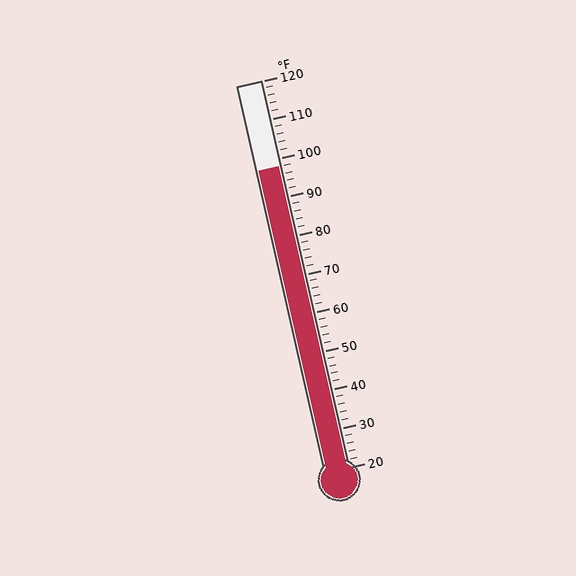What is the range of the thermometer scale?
The thermometer scale ranges from 20°F to 120°F.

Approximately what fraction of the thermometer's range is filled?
The thermometer is filled to approximately 80% of its range.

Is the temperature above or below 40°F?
The temperature is above 40°F.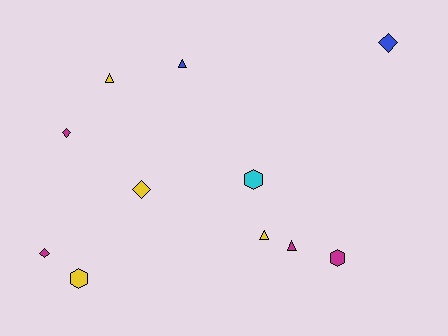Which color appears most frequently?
Yellow, with 4 objects.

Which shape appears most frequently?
Triangle, with 4 objects.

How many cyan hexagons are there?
There is 1 cyan hexagon.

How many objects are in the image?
There are 11 objects.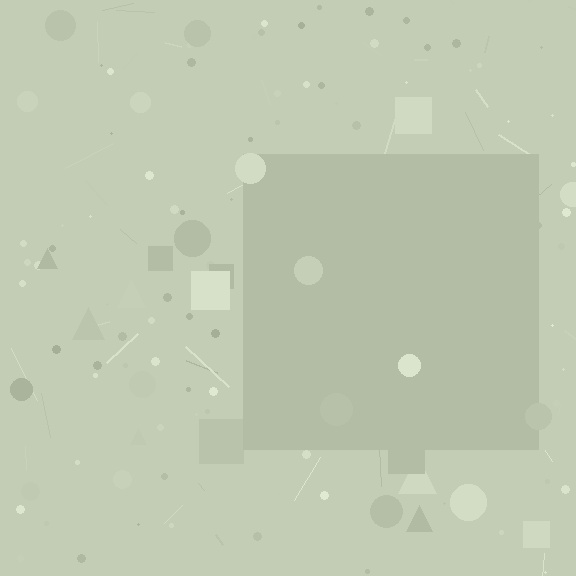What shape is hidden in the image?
A square is hidden in the image.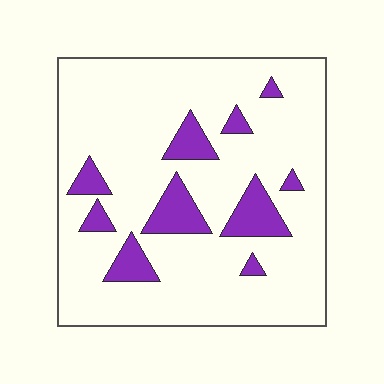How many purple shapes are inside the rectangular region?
10.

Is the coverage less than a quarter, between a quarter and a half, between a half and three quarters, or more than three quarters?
Less than a quarter.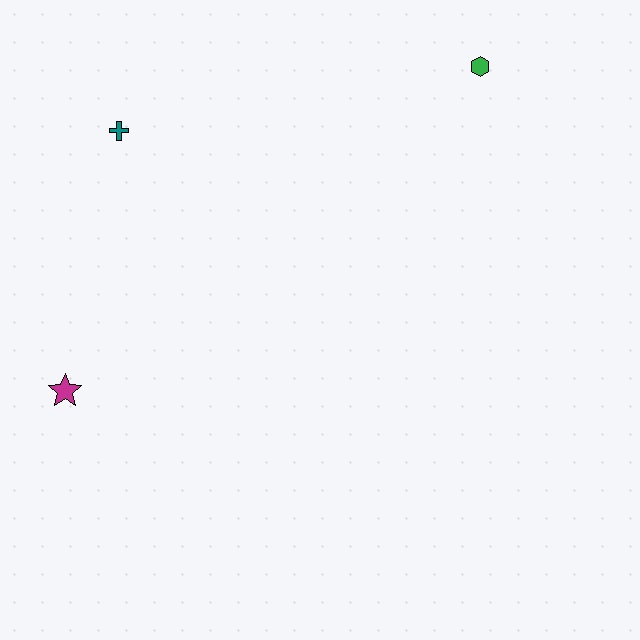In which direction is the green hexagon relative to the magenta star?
The green hexagon is to the right of the magenta star.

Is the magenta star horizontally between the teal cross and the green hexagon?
No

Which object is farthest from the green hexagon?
The magenta star is farthest from the green hexagon.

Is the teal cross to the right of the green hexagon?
No